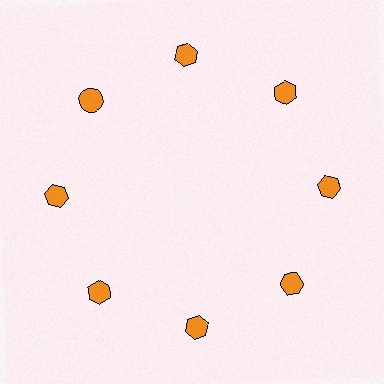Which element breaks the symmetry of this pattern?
The orange circle at roughly the 10 o'clock position breaks the symmetry. All other shapes are orange hexagons.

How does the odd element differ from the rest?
It has a different shape: circle instead of hexagon.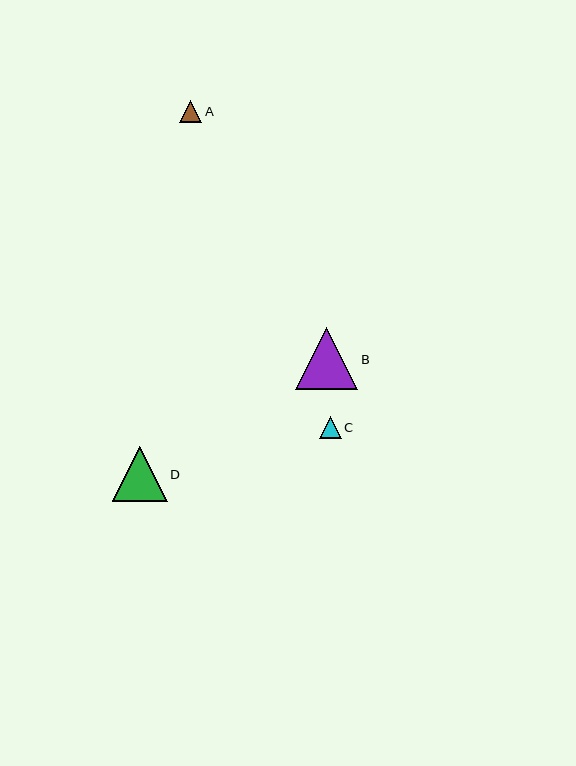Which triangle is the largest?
Triangle B is the largest with a size of approximately 62 pixels.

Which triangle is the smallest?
Triangle C is the smallest with a size of approximately 22 pixels.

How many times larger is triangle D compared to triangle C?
Triangle D is approximately 2.5 times the size of triangle C.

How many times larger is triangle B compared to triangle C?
Triangle B is approximately 2.8 times the size of triangle C.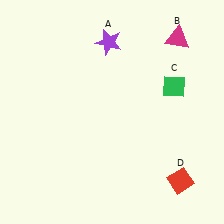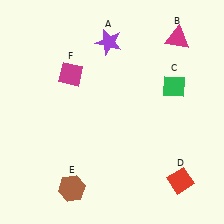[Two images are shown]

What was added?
A brown hexagon (E), a magenta diamond (F) were added in Image 2.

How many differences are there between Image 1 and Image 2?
There are 2 differences between the two images.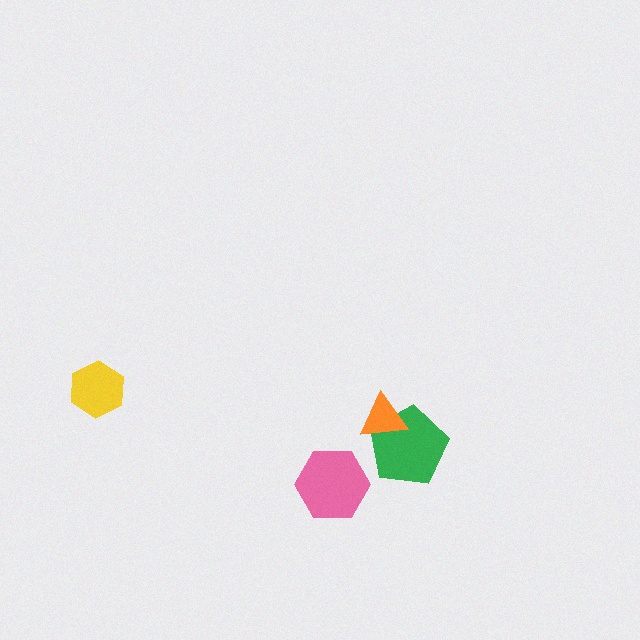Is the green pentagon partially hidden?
Yes, it is partially covered by another shape.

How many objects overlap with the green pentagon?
1 object overlaps with the green pentagon.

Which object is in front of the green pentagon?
The orange triangle is in front of the green pentagon.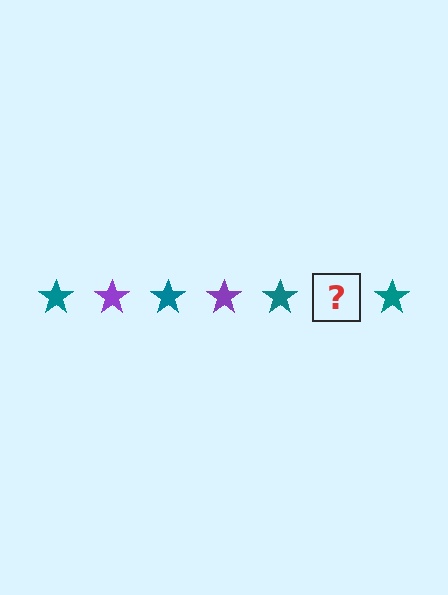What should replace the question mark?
The question mark should be replaced with a purple star.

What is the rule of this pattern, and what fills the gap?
The rule is that the pattern cycles through teal, purple stars. The gap should be filled with a purple star.